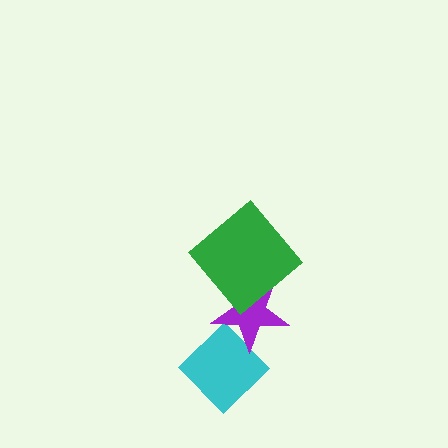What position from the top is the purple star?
The purple star is 2nd from the top.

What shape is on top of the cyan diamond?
The purple star is on top of the cyan diamond.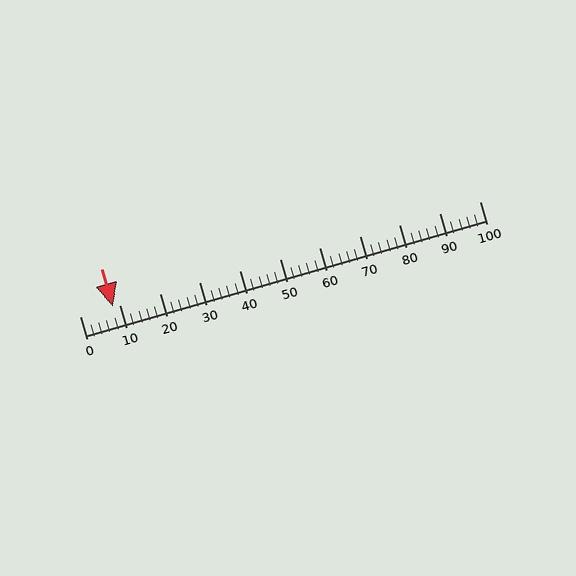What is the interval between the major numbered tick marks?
The major tick marks are spaced 10 units apart.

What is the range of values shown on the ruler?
The ruler shows values from 0 to 100.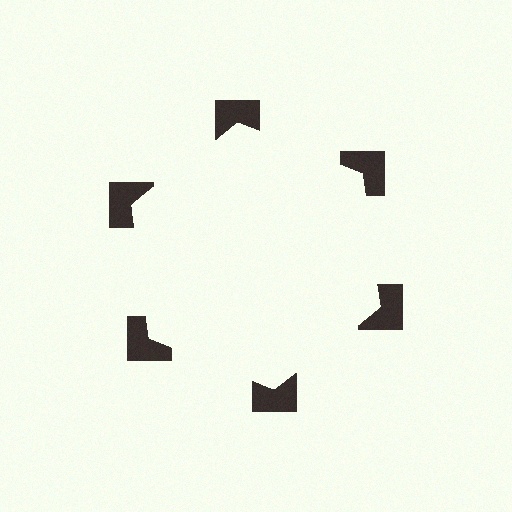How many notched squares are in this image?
There are 6 — one at each vertex of the illusory hexagon.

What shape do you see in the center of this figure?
An illusory hexagon — its edges are inferred from the aligned wedge cuts in the notched squares, not physically drawn.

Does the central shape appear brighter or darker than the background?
It typically appears slightly brighter than the background, even though no actual brightness change is drawn.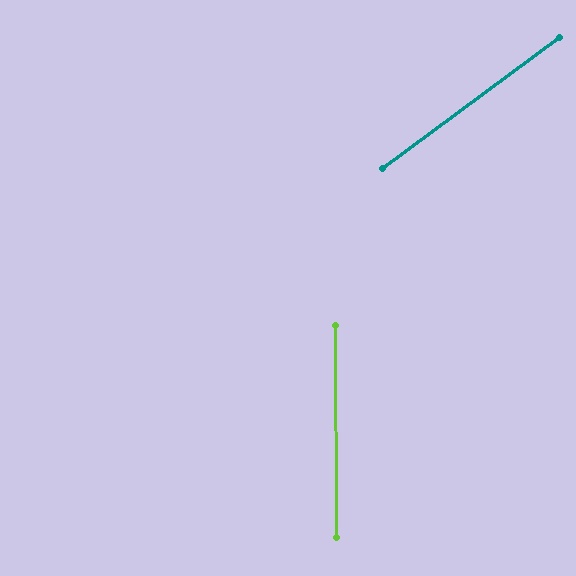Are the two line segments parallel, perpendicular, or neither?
Neither parallel nor perpendicular — they differ by about 54°.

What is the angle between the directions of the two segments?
Approximately 54 degrees.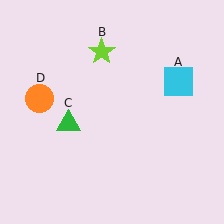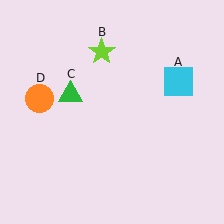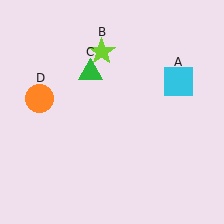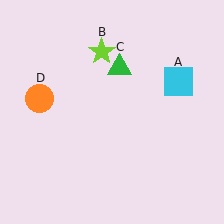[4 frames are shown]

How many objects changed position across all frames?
1 object changed position: green triangle (object C).